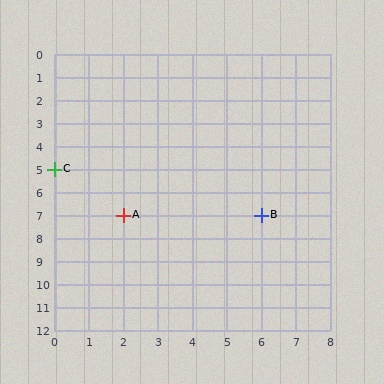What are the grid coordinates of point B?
Point B is at grid coordinates (6, 7).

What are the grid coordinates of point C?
Point C is at grid coordinates (0, 5).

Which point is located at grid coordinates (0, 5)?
Point C is at (0, 5).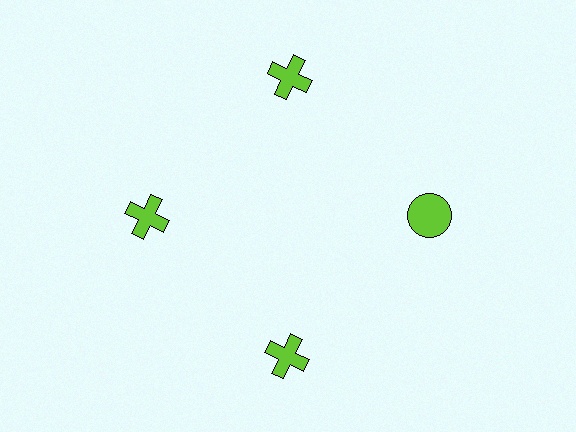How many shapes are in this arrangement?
There are 4 shapes arranged in a ring pattern.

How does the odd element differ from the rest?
It has a different shape: circle instead of cross.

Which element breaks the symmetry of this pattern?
The lime circle at roughly the 3 o'clock position breaks the symmetry. All other shapes are lime crosses.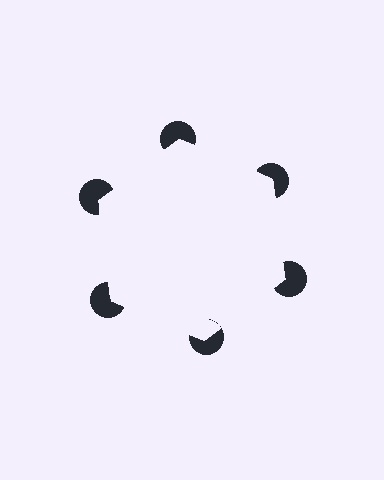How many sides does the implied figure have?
6 sides.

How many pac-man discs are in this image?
There are 6 — one at each vertex of the illusory hexagon.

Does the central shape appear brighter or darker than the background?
It typically appears slightly brighter than the background, even though no actual brightness change is drawn.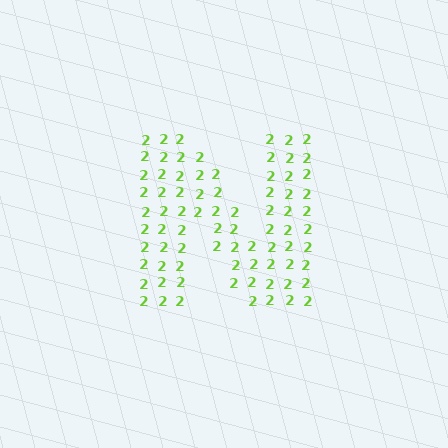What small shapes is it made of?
It is made of small digit 2's.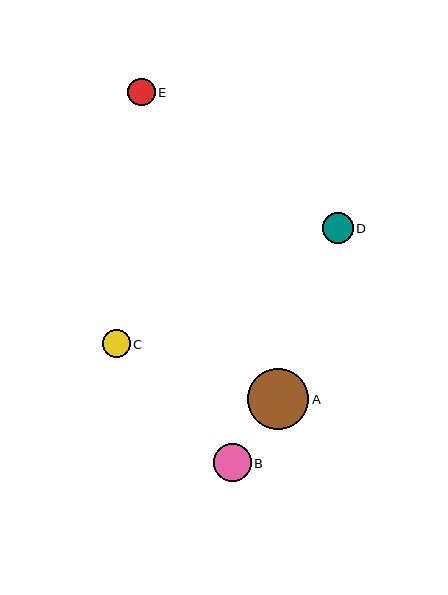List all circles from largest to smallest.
From largest to smallest: A, B, D, C, E.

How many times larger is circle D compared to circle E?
Circle D is approximately 1.1 times the size of circle E.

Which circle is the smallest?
Circle E is the smallest with a size of approximately 27 pixels.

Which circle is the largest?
Circle A is the largest with a size of approximately 61 pixels.